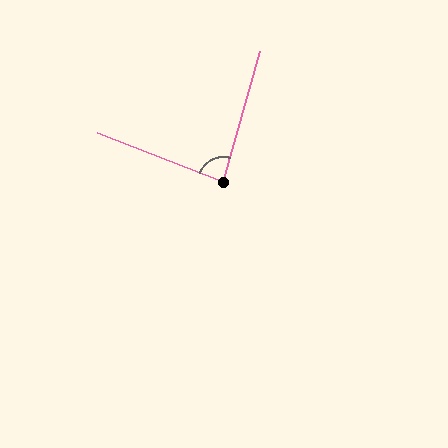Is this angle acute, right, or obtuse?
It is acute.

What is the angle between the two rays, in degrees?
Approximately 85 degrees.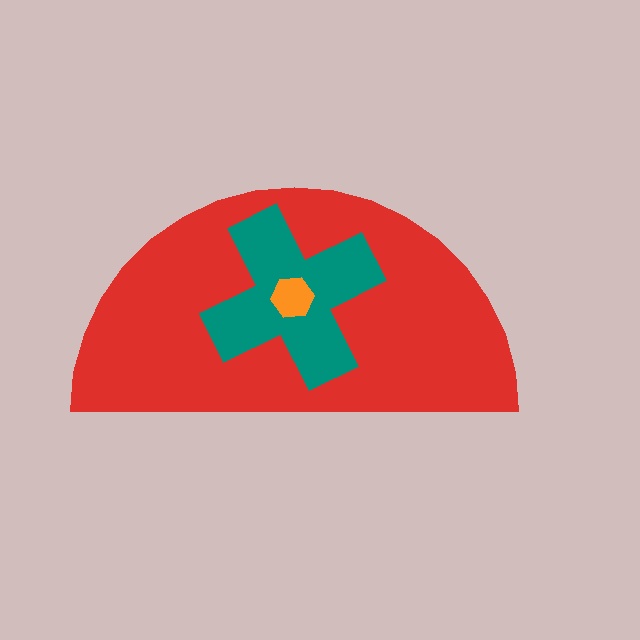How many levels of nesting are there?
3.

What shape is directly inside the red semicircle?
The teal cross.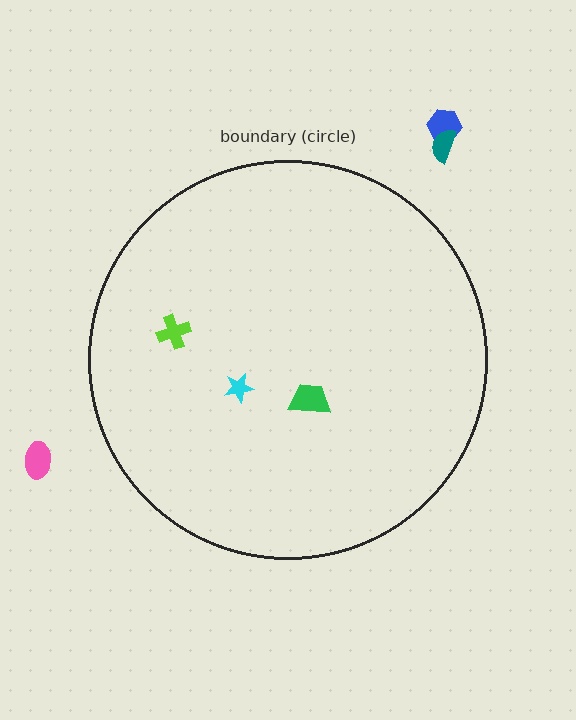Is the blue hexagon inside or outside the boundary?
Outside.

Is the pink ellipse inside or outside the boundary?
Outside.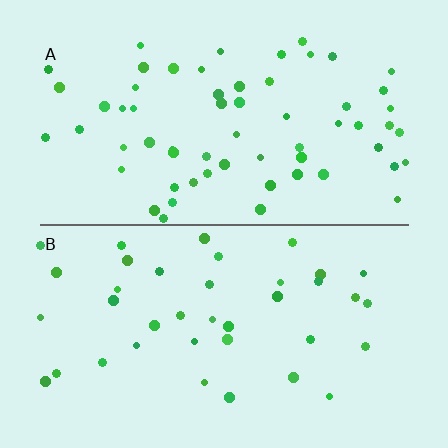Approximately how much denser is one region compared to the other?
Approximately 1.6× — region A over region B.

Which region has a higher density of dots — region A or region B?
A (the top).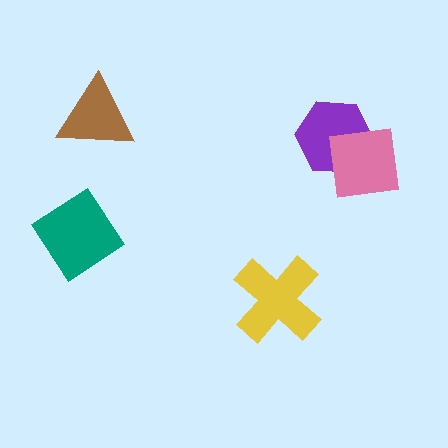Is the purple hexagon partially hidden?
Yes, it is partially covered by another shape.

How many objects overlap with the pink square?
1 object overlaps with the pink square.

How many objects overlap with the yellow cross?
0 objects overlap with the yellow cross.